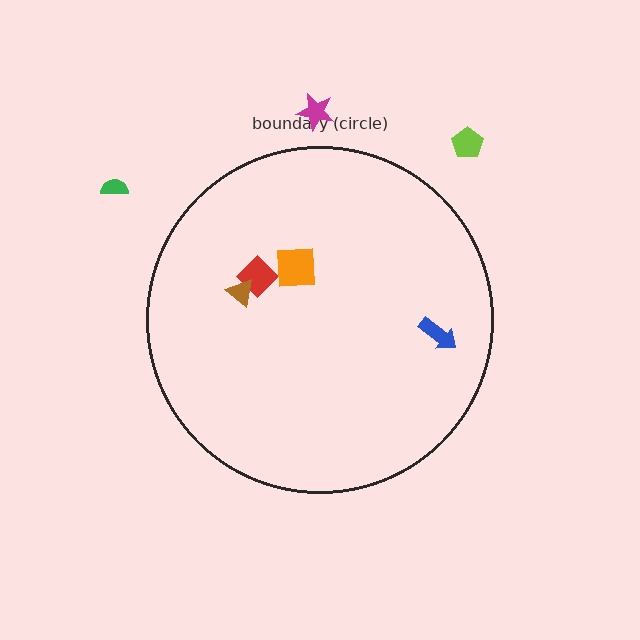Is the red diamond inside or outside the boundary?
Inside.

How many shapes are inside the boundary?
4 inside, 3 outside.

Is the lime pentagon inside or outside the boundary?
Outside.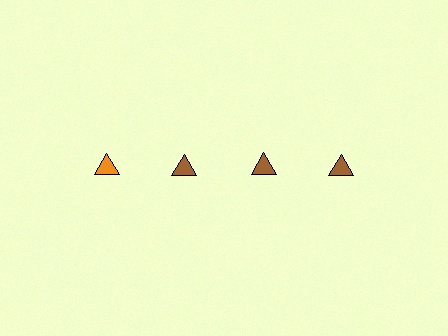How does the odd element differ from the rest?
It has a different color: orange instead of brown.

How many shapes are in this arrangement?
There are 4 shapes arranged in a grid pattern.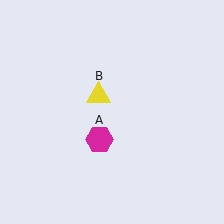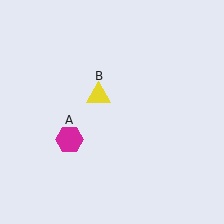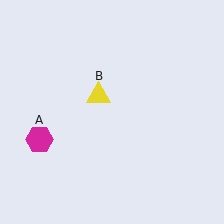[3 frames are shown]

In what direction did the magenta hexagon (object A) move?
The magenta hexagon (object A) moved left.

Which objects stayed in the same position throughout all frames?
Yellow triangle (object B) remained stationary.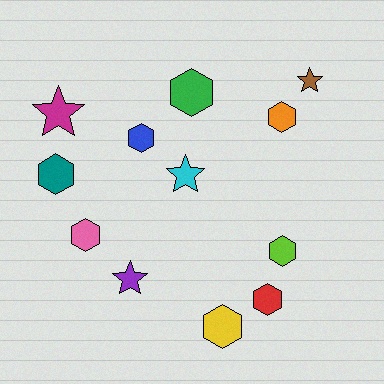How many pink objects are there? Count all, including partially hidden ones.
There is 1 pink object.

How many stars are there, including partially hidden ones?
There are 4 stars.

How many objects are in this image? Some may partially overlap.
There are 12 objects.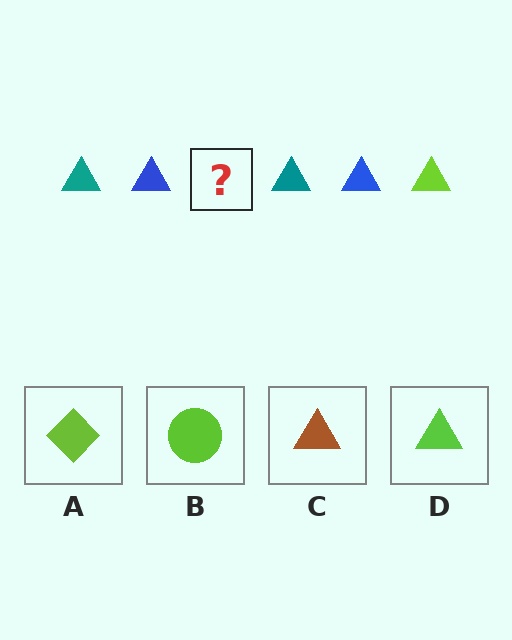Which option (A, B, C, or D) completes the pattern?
D.